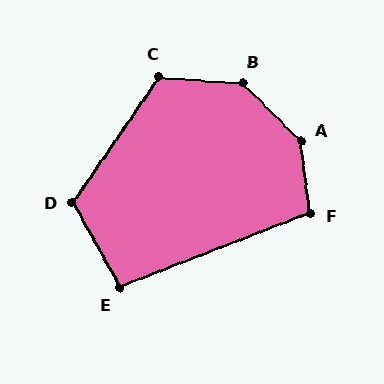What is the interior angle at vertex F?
Approximately 104 degrees (obtuse).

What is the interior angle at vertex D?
Approximately 117 degrees (obtuse).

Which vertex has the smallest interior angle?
E, at approximately 98 degrees.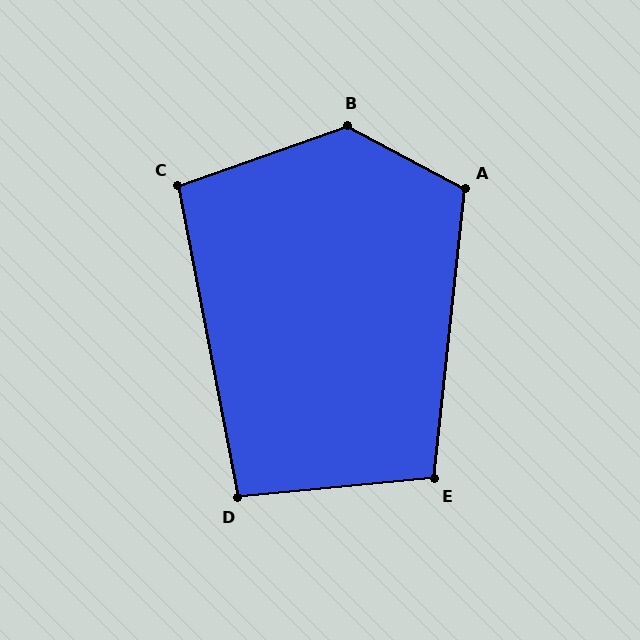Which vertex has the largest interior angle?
B, at approximately 133 degrees.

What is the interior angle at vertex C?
Approximately 98 degrees (obtuse).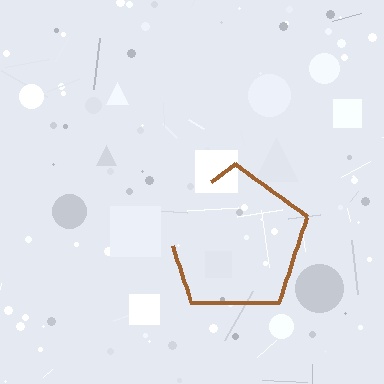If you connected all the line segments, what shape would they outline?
They would outline a pentagon.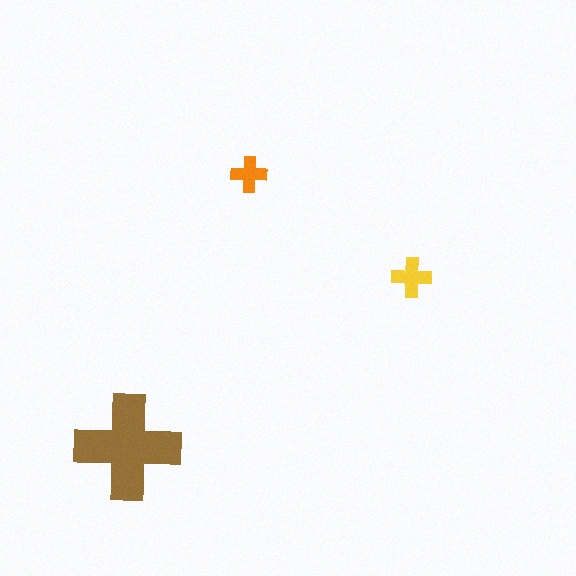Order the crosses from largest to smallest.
the brown one, the yellow one, the orange one.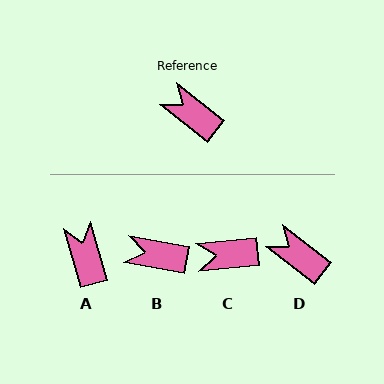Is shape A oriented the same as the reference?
No, it is off by about 36 degrees.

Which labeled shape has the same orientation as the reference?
D.